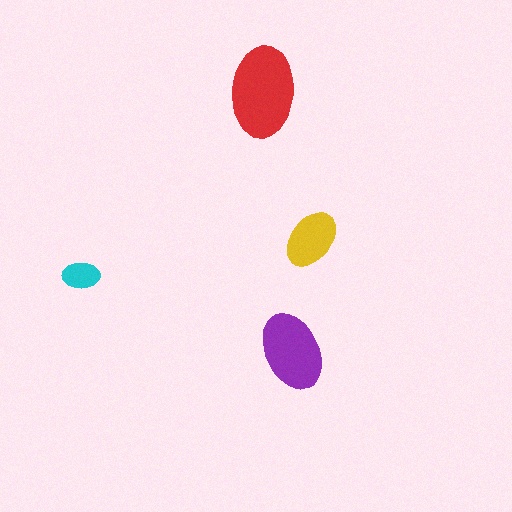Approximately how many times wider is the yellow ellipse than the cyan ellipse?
About 1.5 times wider.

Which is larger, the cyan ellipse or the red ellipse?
The red one.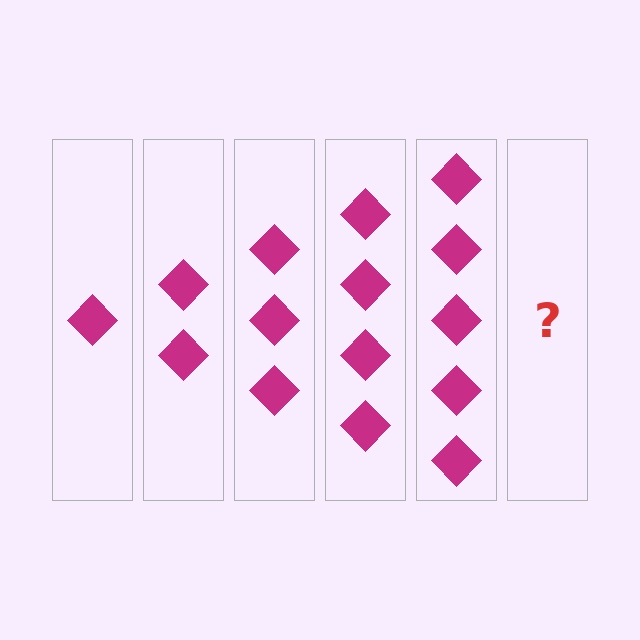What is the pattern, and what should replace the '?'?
The pattern is that each step adds one more diamond. The '?' should be 6 diamonds.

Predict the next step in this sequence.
The next step is 6 diamonds.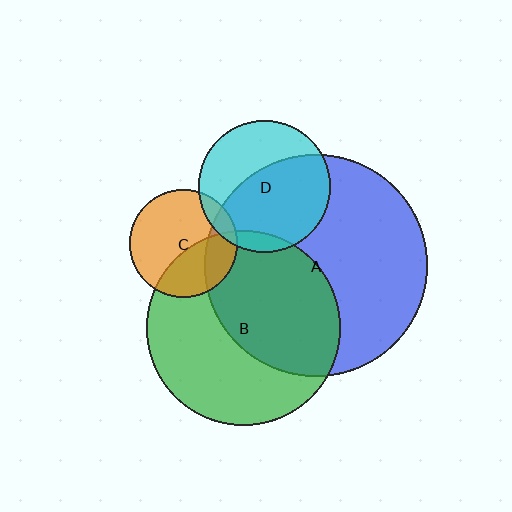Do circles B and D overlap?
Yes.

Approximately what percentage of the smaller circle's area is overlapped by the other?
Approximately 10%.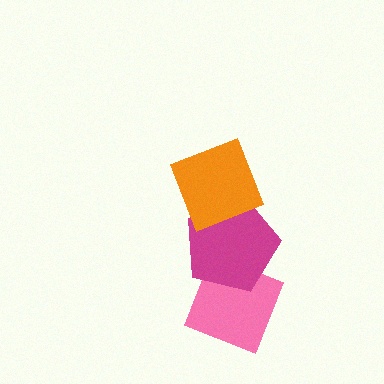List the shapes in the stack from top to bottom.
From top to bottom: the orange diamond, the magenta pentagon, the pink diamond.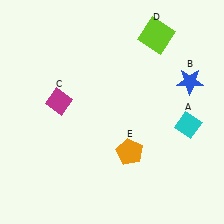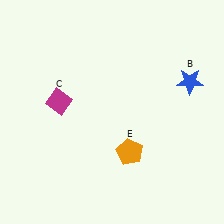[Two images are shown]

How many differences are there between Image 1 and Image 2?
There are 2 differences between the two images.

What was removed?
The cyan diamond (A), the lime square (D) were removed in Image 2.